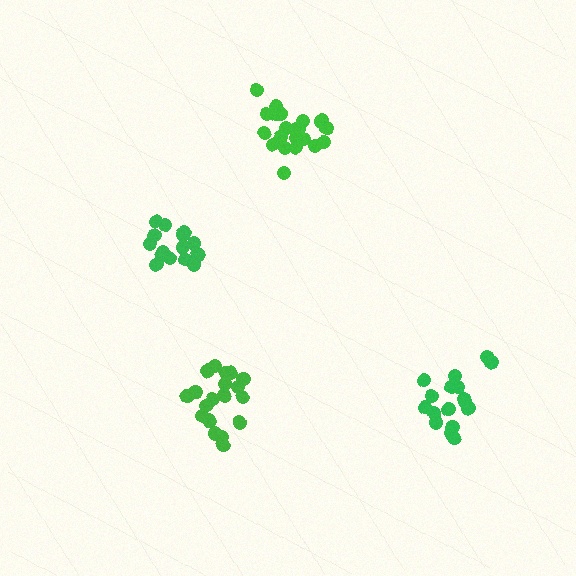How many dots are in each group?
Group 1: 19 dots, Group 2: 21 dots, Group 3: 16 dots, Group 4: 17 dots (73 total).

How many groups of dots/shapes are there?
There are 4 groups.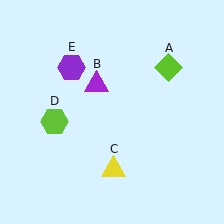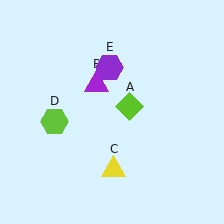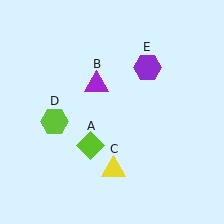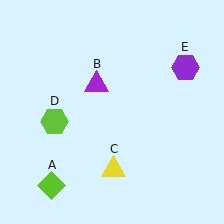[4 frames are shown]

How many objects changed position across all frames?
2 objects changed position: lime diamond (object A), purple hexagon (object E).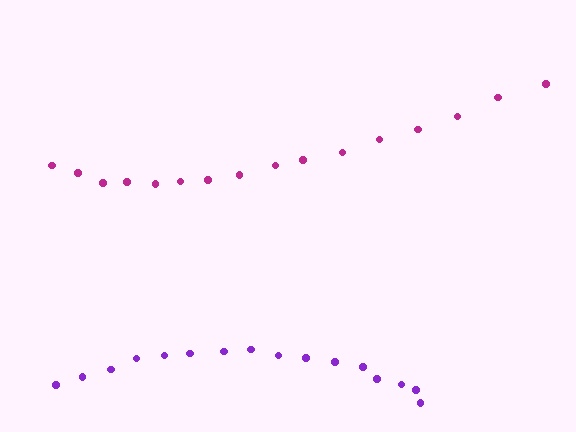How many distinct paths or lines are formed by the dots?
There are 2 distinct paths.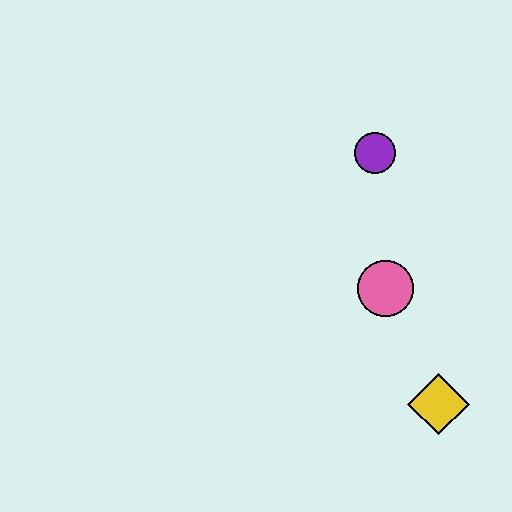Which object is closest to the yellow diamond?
The pink circle is closest to the yellow diamond.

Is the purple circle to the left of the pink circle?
Yes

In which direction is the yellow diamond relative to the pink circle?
The yellow diamond is below the pink circle.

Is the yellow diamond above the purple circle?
No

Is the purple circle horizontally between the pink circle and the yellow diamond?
No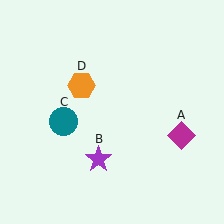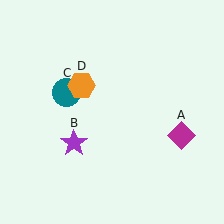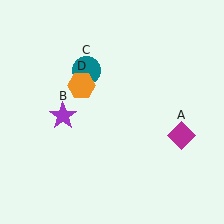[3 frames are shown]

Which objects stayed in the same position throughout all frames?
Magenta diamond (object A) and orange hexagon (object D) remained stationary.